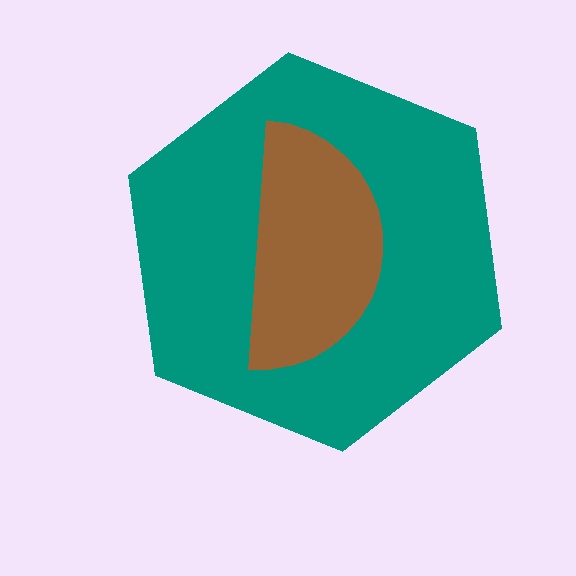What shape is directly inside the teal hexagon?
The brown semicircle.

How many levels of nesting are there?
2.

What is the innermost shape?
The brown semicircle.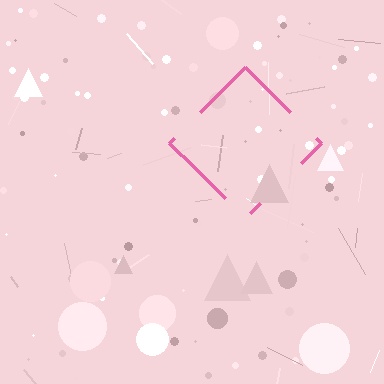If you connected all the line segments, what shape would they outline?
They would outline a diamond.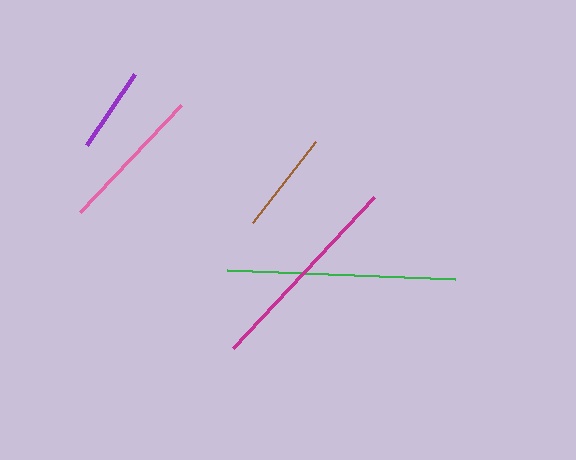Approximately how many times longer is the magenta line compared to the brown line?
The magenta line is approximately 2.0 times the length of the brown line.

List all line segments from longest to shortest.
From longest to shortest: green, magenta, pink, brown, purple.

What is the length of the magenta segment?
The magenta segment is approximately 206 pixels long.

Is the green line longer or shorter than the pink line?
The green line is longer than the pink line.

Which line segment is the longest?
The green line is the longest at approximately 229 pixels.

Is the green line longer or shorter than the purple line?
The green line is longer than the purple line.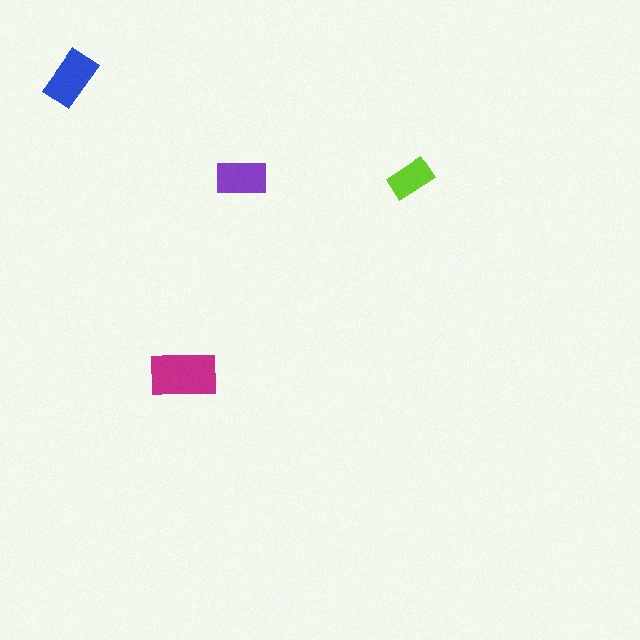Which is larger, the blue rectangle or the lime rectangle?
The blue one.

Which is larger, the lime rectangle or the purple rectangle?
The purple one.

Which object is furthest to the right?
The lime rectangle is rightmost.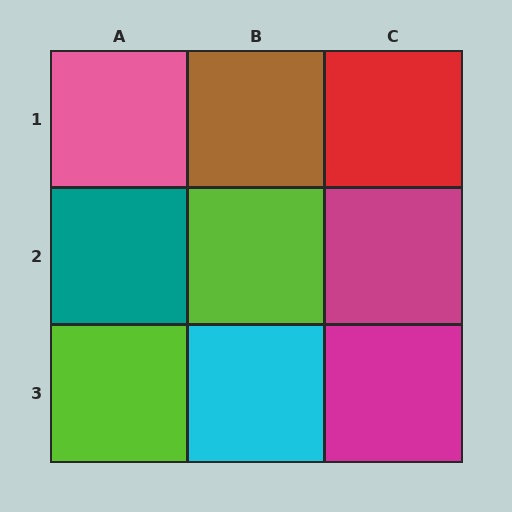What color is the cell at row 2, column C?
Magenta.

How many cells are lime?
2 cells are lime.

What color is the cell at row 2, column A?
Teal.